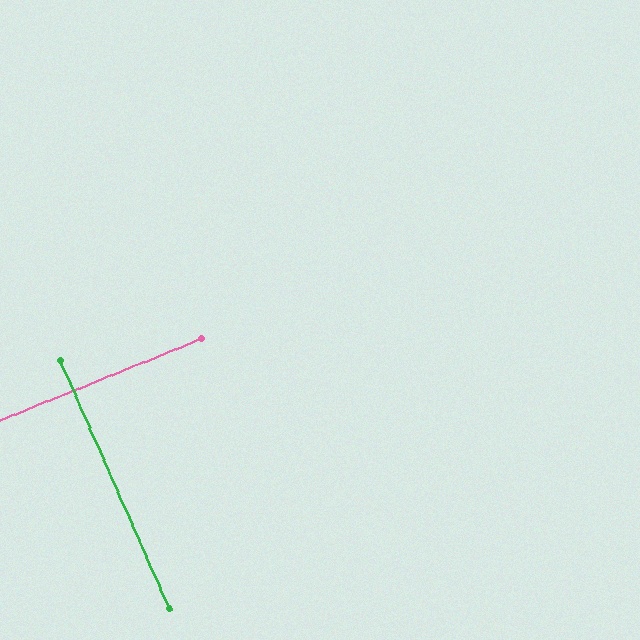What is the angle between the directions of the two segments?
Approximately 88 degrees.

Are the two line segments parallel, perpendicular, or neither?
Perpendicular — they meet at approximately 88°.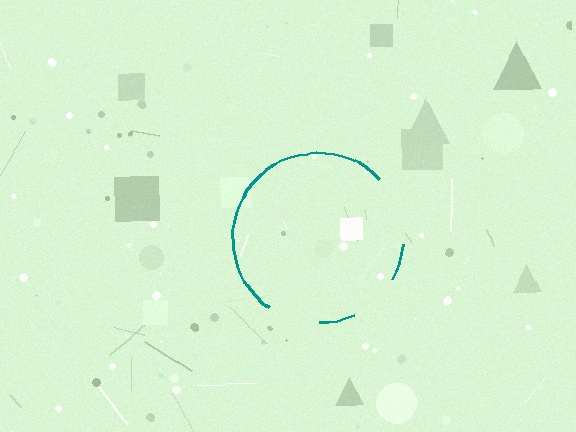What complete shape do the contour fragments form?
The contour fragments form a circle.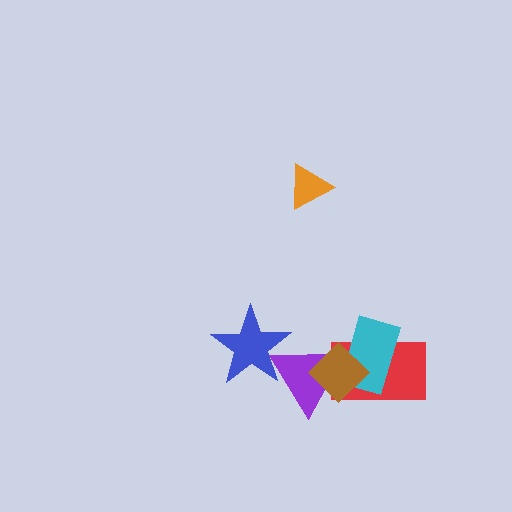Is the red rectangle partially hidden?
Yes, it is partially covered by another shape.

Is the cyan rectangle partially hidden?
Yes, it is partially covered by another shape.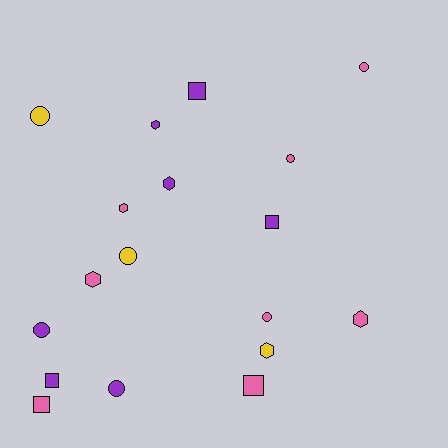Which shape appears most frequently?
Circle, with 7 objects.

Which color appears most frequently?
Pink, with 8 objects.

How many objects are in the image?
There are 18 objects.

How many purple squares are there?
There are 3 purple squares.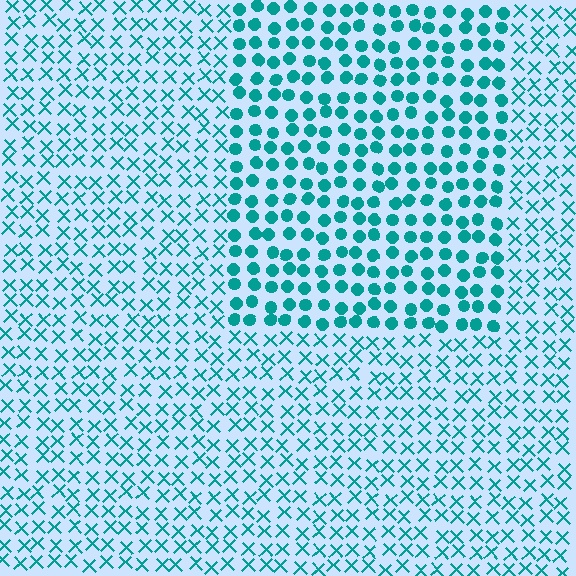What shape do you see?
I see a rectangle.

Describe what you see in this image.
The image is filled with small teal elements arranged in a uniform grid. A rectangle-shaped region contains circles, while the surrounding area contains X marks. The boundary is defined purely by the change in element shape.